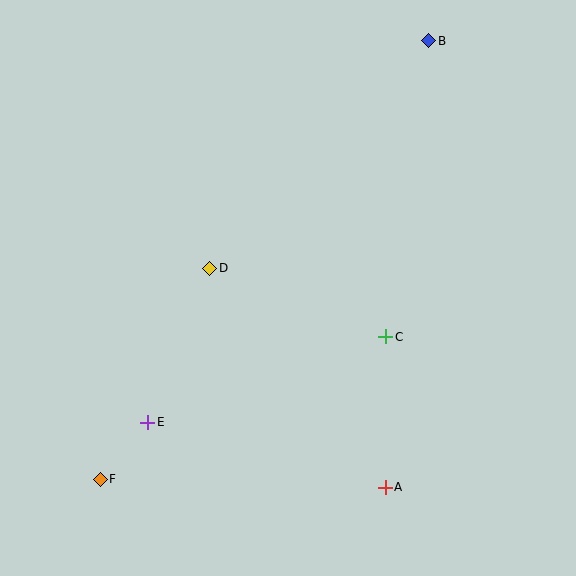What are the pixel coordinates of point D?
Point D is at (210, 268).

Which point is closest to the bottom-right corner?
Point A is closest to the bottom-right corner.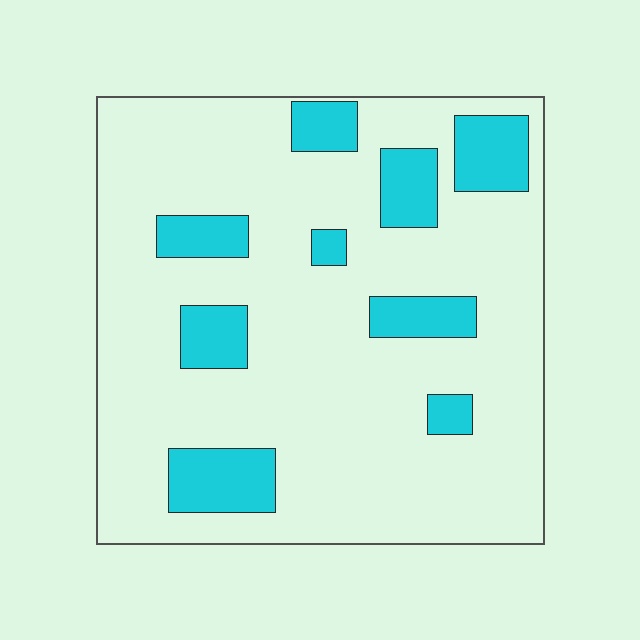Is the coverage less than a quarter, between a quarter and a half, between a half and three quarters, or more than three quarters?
Less than a quarter.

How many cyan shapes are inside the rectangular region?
9.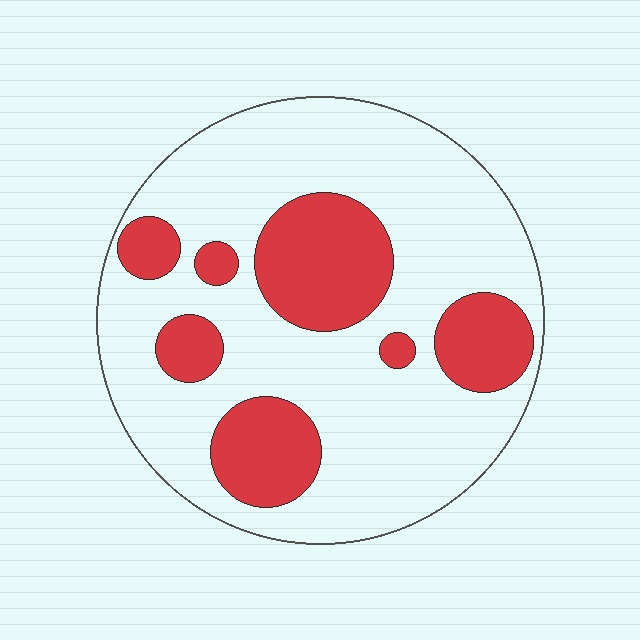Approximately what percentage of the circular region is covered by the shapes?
Approximately 25%.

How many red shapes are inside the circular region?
7.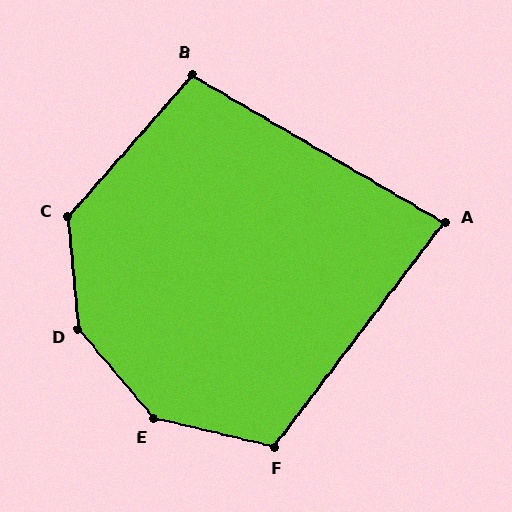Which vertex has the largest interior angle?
D, at approximately 145 degrees.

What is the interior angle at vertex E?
Approximately 143 degrees (obtuse).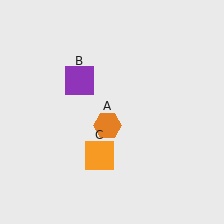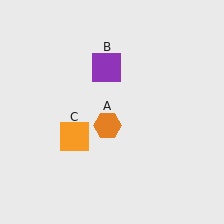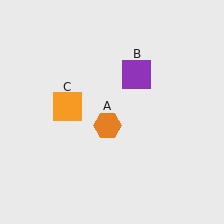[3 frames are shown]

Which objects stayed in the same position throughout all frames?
Orange hexagon (object A) remained stationary.